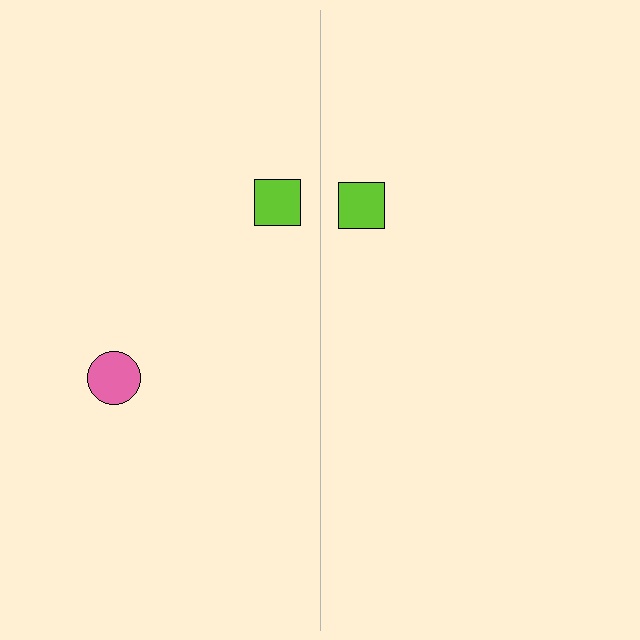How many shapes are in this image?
There are 3 shapes in this image.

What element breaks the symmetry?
A pink circle is missing from the right side.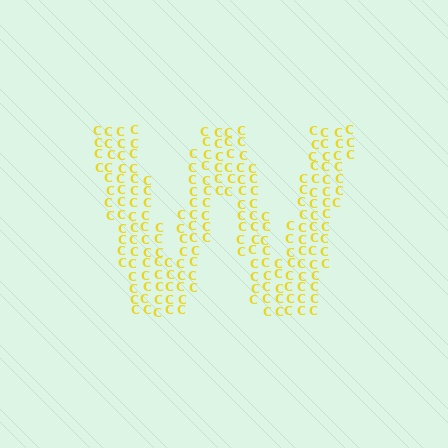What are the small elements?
The small elements are letter C's.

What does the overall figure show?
The overall figure shows the letter W.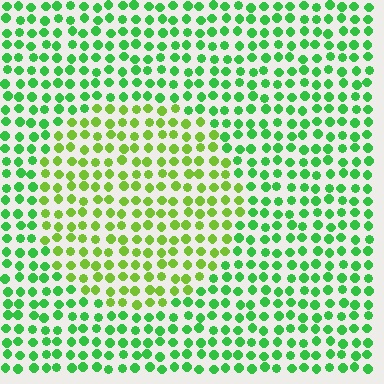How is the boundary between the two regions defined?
The boundary is defined purely by a slight shift in hue (about 34 degrees). Spacing, size, and orientation are identical on both sides.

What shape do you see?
I see a circle.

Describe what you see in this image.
The image is filled with small green elements in a uniform arrangement. A circle-shaped region is visible where the elements are tinted to a slightly different hue, forming a subtle color boundary.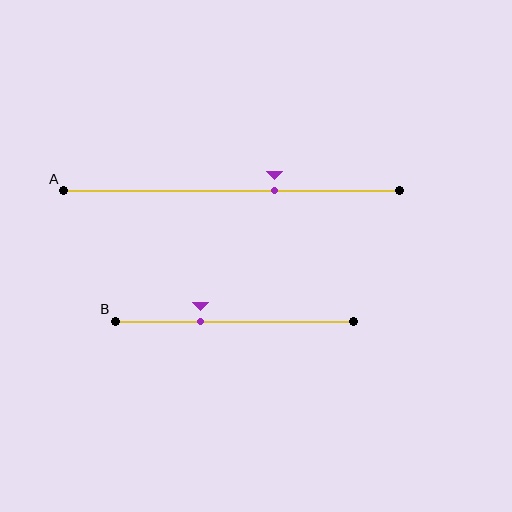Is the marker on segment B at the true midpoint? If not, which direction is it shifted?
No, the marker on segment B is shifted to the left by about 14% of the segment length.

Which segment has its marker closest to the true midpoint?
Segment A has its marker closest to the true midpoint.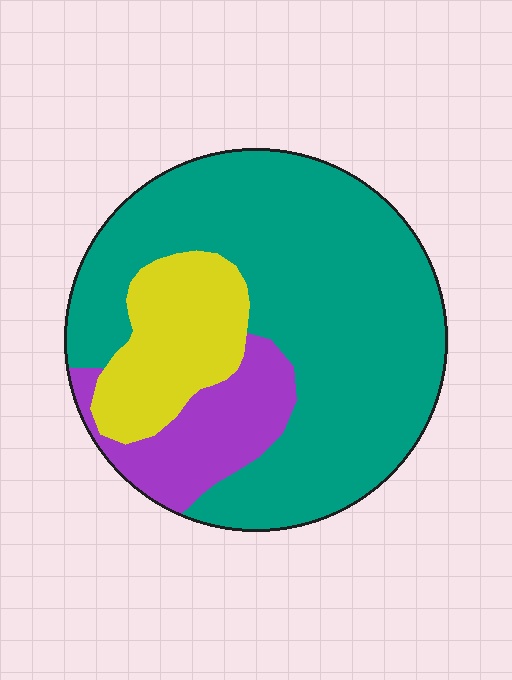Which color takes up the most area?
Teal, at roughly 70%.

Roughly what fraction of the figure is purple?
Purple takes up about one sixth (1/6) of the figure.